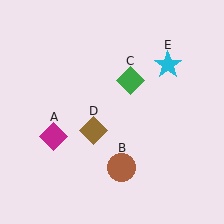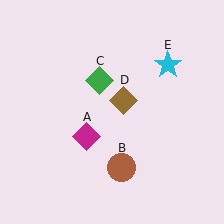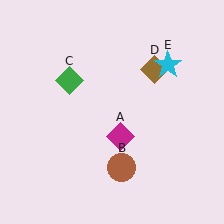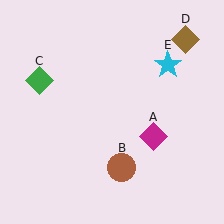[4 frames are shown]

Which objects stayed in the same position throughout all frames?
Brown circle (object B) and cyan star (object E) remained stationary.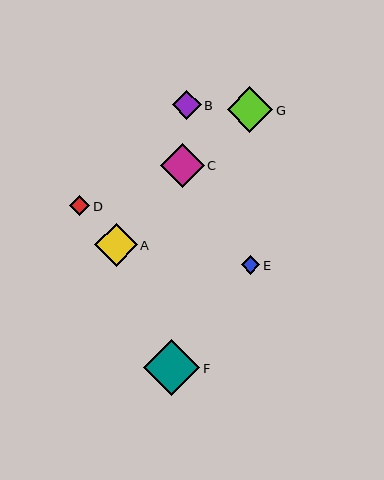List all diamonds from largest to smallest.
From largest to smallest: F, G, C, A, B, D, E.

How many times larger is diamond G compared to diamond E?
Diamond G is approximately 2.5 times the size of diamond E.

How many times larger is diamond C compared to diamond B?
Diamond C is approximately 1.5 times the size of diamond B.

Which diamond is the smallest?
Diamond E is the smallest with a size of approximately 18 pixels.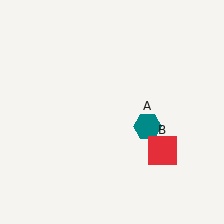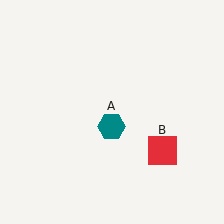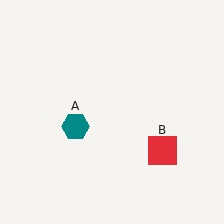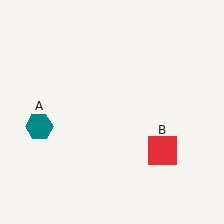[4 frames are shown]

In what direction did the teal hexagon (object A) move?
The teal hexagon (object A) moved left.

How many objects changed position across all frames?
1 object changed position: teal hexagon (object A).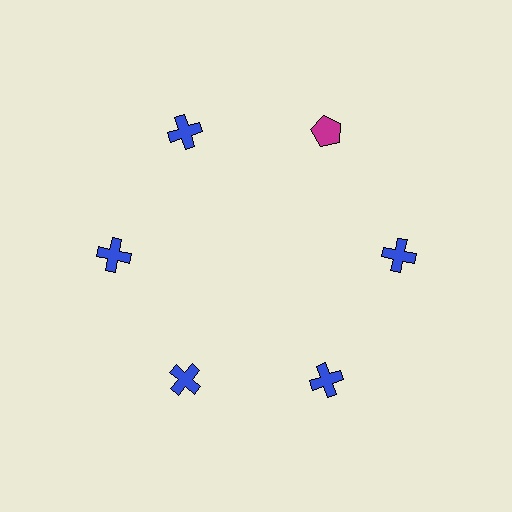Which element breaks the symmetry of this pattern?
The magenta pentagon at roughly the 1 o'clock position breaks the symmetry. All other shapes are blue crosses.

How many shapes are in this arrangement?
There are 6 shapes arranged in a ring pattern.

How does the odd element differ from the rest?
It differs in both color (magenta instead of blue) and shape (pentagon instead of cross).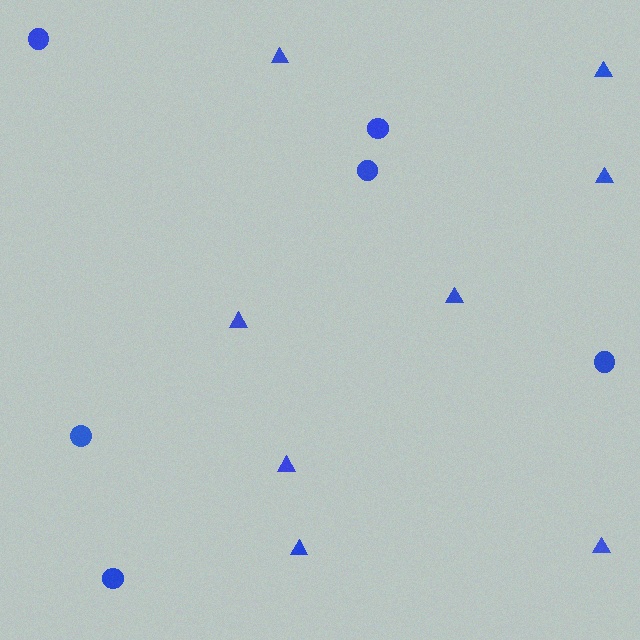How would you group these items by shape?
There are 2 groups: one group of circles (6) and one group of triangles (8).